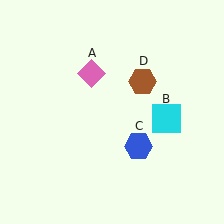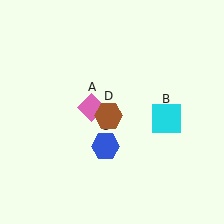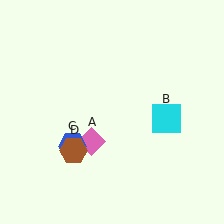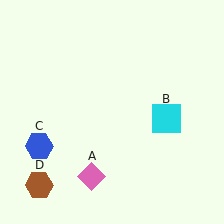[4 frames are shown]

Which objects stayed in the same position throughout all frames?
Cyan square (object B) remained stationary.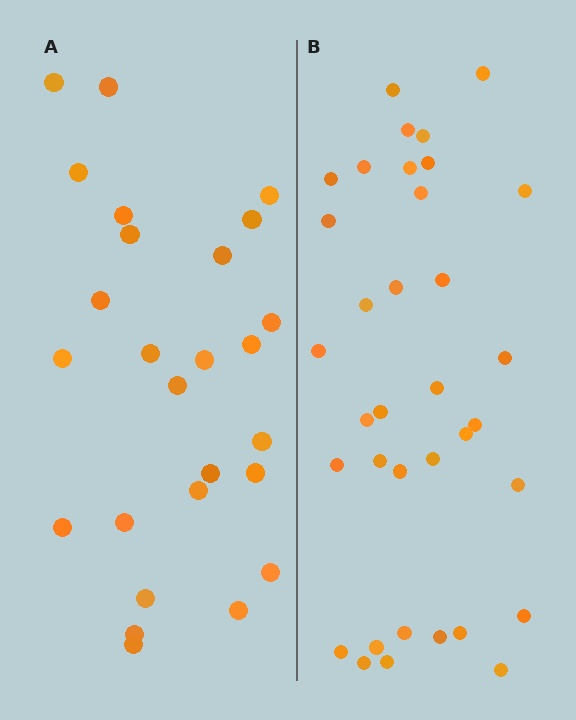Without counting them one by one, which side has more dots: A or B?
Region B (the right region) has more dots.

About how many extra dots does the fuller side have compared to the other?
Region B has roughly 8 or so more dots than region A.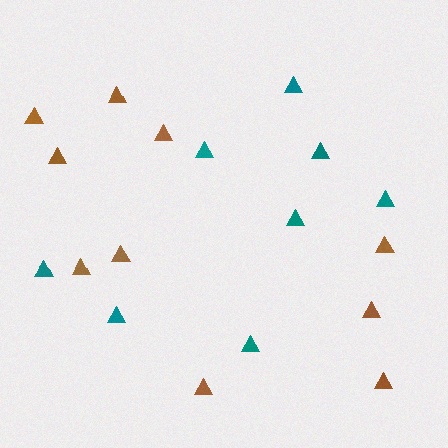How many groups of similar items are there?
There are 2 groups: one group of brown triangles (10) and one group of teal triangles (8).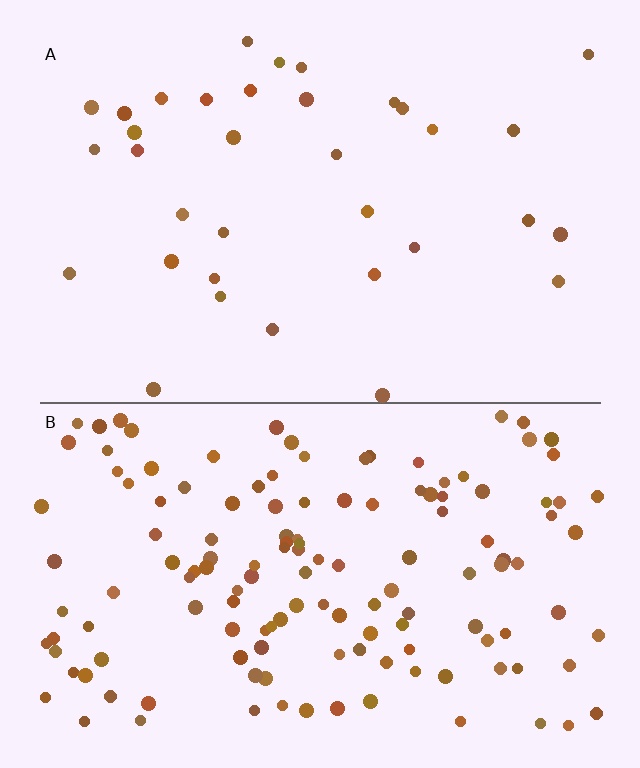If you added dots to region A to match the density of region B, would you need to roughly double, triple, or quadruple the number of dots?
Approximately quadruple.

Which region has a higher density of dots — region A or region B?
B (the bottom).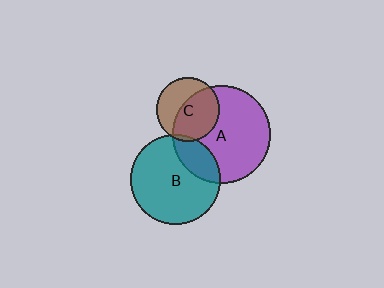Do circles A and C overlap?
Yes.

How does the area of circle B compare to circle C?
Approximately 2.0 times.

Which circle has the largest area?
Circle A (purple).